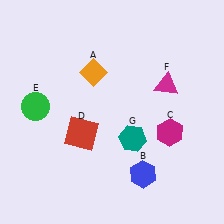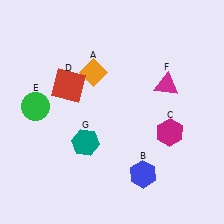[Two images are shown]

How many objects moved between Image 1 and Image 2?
2 objects moved between the two images.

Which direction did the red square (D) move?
The red square (D) moved up.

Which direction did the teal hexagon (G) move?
The teal hexagon (G) moved left.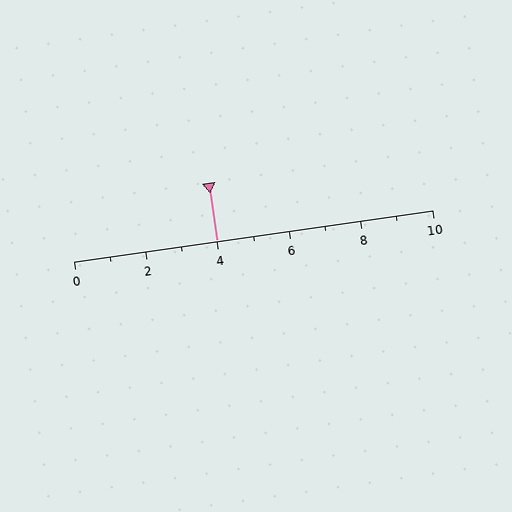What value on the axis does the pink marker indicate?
The marker indicates approximately 4.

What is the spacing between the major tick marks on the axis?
The major ticks are spaced 2 apart.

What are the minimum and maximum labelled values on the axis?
The axis runs from 0 to 10.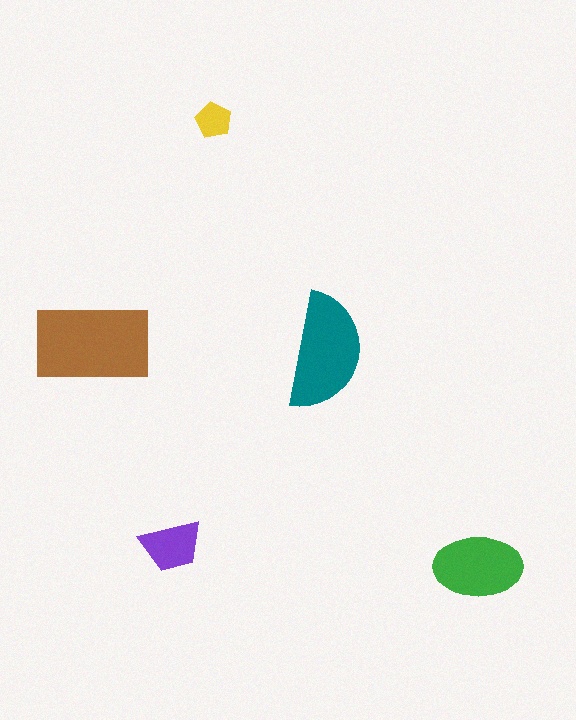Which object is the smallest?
The yellow pentagon.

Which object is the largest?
The brown rectangle.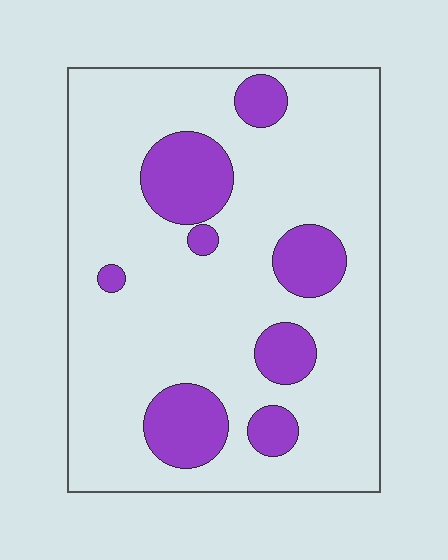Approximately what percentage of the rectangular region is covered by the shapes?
Approximately 20%.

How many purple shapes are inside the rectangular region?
8.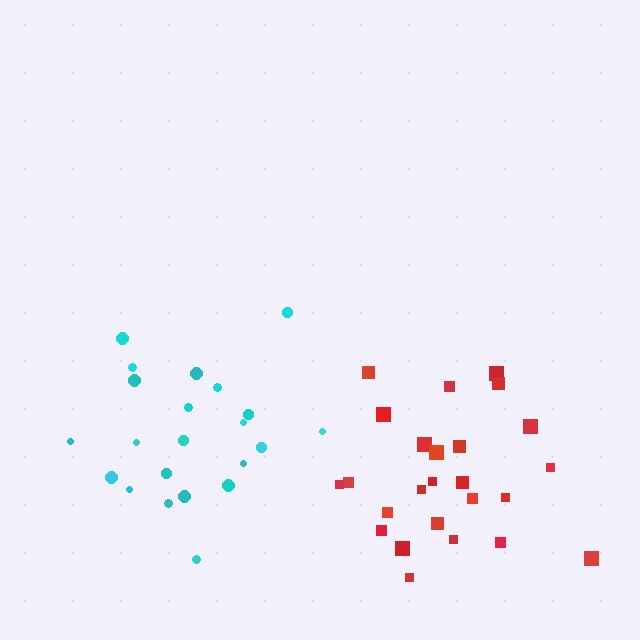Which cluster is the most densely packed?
Red.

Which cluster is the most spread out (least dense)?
Cyan.